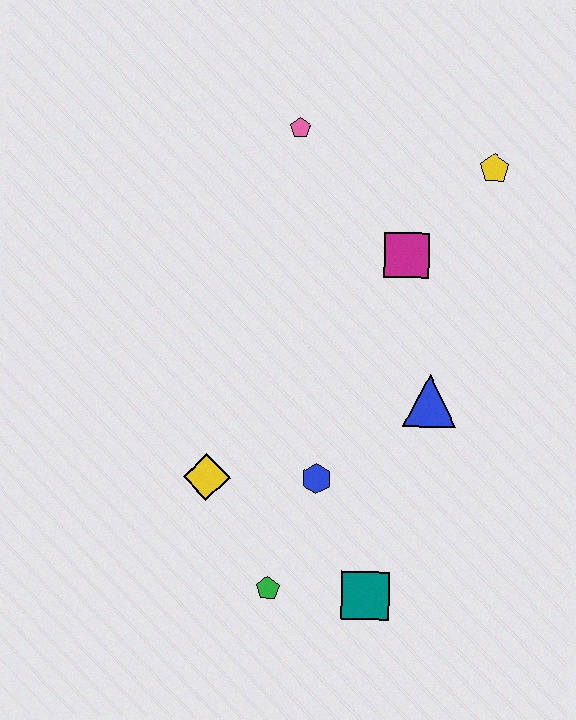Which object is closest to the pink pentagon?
The magenta square is closest to the pink pentagon.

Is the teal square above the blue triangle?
No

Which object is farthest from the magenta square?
The green pentagon is farthest from the magenta square.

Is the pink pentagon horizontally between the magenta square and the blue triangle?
No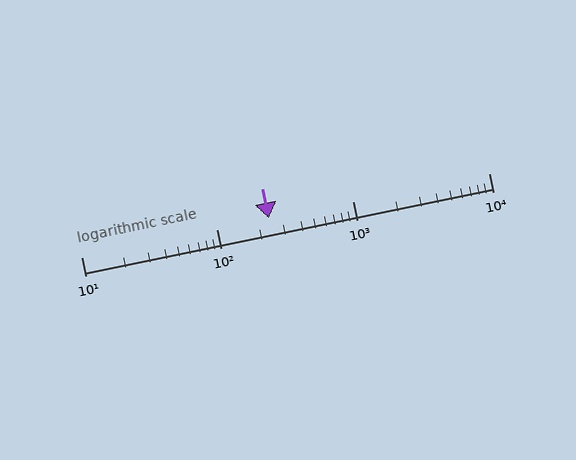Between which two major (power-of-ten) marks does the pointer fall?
The pointer is between 100 and 1000.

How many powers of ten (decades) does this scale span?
The scale spans 3 decades, from 10 to 10000.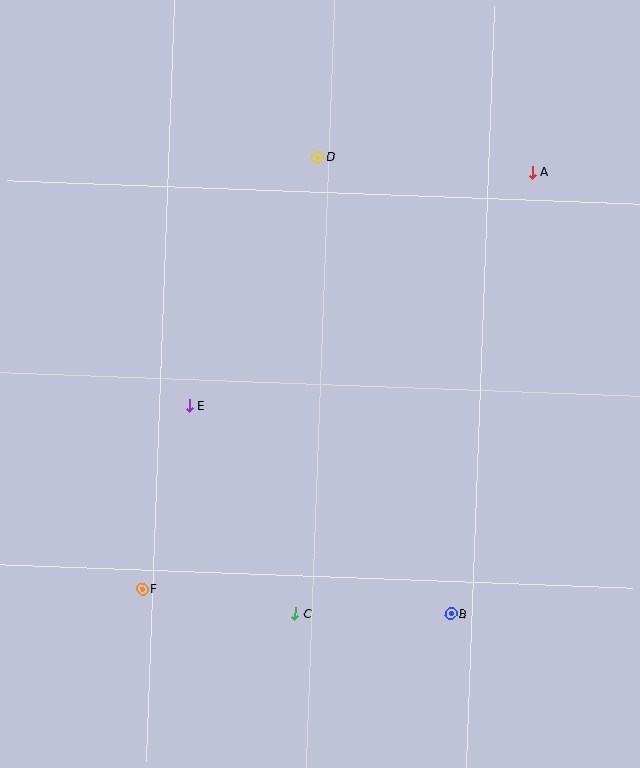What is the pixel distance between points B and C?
The distance between B and C is 156 pixels.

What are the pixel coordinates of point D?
Point D is at (318, 157).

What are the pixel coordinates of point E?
Point E is at (189, 405).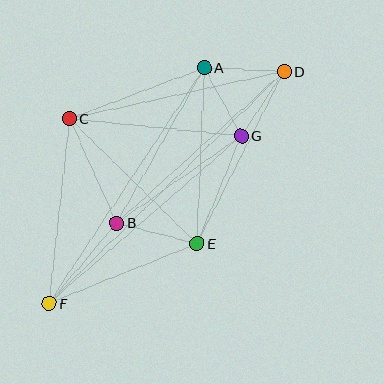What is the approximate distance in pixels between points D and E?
The distance between D and E is approximately 193 pixels.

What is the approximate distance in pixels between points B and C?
The distance between B and C is approximately 115 pixels.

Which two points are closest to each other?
Points D and G are closest to each other.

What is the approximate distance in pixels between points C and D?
The distance between C and D is approximately 220 pixels.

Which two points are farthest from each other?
Points D and F are farthest from each other.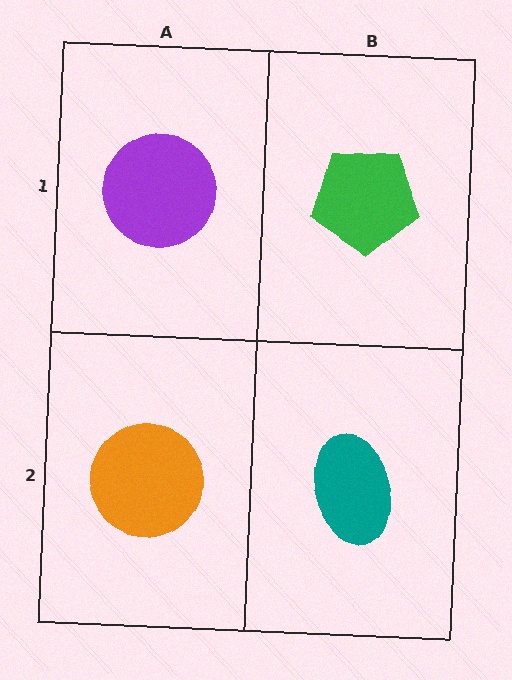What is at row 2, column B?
A teal ellipse.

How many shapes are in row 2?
2 shapes.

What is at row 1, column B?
A green pentagon.